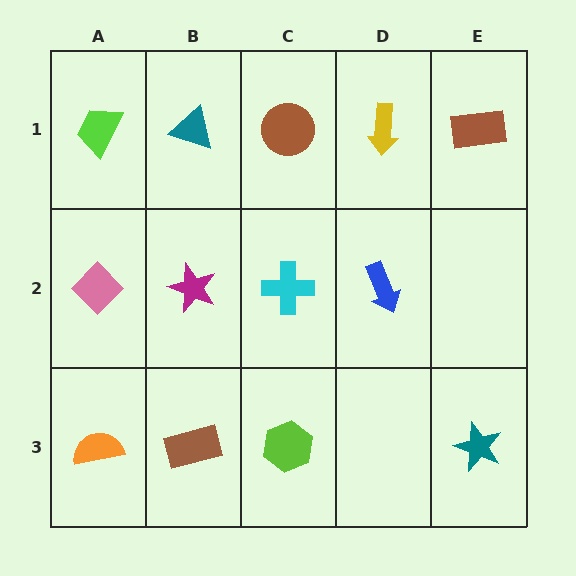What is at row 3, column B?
A brown rectangle.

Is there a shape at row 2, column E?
No, that cell is empty.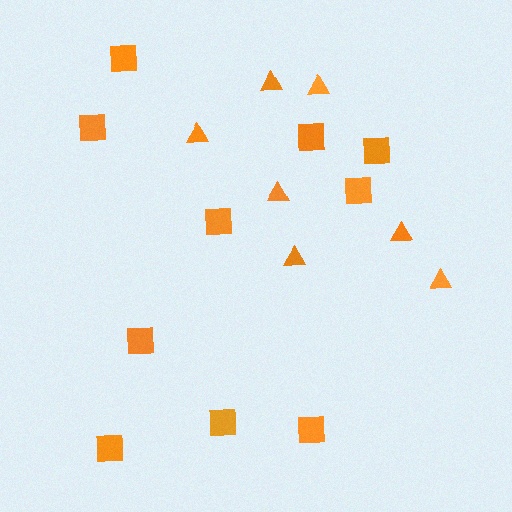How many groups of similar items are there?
There are 2 groups: one group of triangles (7) and one group of squares (10).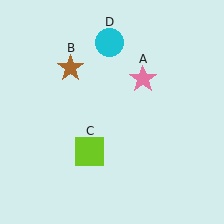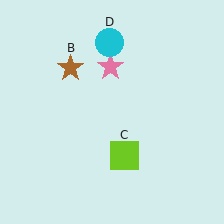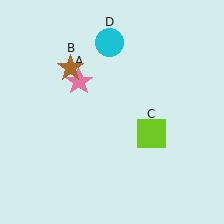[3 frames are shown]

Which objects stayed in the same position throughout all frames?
Brown star (object B) and cyan circle (object D) remained stationary.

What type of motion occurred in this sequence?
The pink star (object A), lime square (object C) rotated counterclockwise around the center of the scene.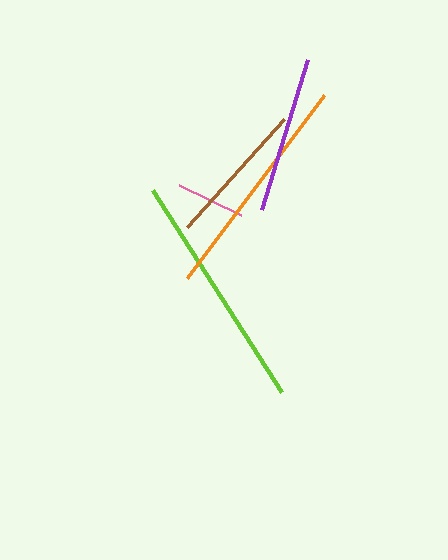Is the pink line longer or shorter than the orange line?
The orange line is longer than the pink line.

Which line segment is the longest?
The lime line is the longest at approximately 240 pixels.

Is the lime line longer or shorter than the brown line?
The lime line is longer than the brown line.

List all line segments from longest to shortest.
From longest to shortest: lime, orange, purple, brown, pink.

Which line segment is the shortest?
The pink line is the shortest at approximately 68 pixels.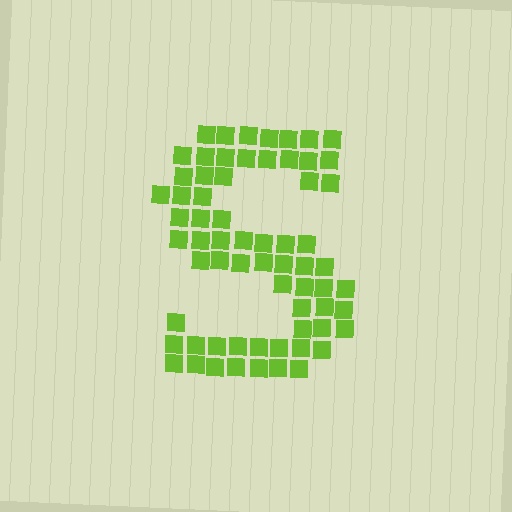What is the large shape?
The large shape is the letter S.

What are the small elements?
The small elements are squares.